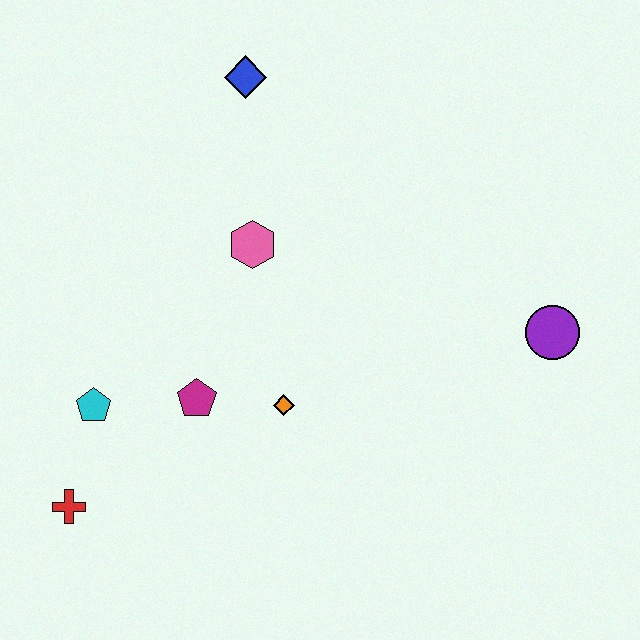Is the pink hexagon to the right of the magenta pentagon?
Yes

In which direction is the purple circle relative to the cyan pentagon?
The purple circle is to the right of the cyan pentagon.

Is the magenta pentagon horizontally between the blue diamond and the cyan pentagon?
Yes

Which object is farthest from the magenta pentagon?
The purple circle is farthest from the magenta pentagon.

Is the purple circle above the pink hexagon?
No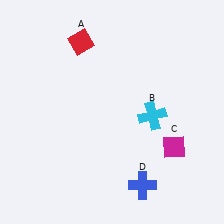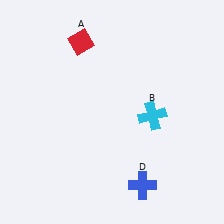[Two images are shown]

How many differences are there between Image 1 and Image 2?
There is 1 difference between the two images.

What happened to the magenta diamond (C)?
The magenta diamond (C) was removed in Image 2. It was in the bottom-right area of Image 1.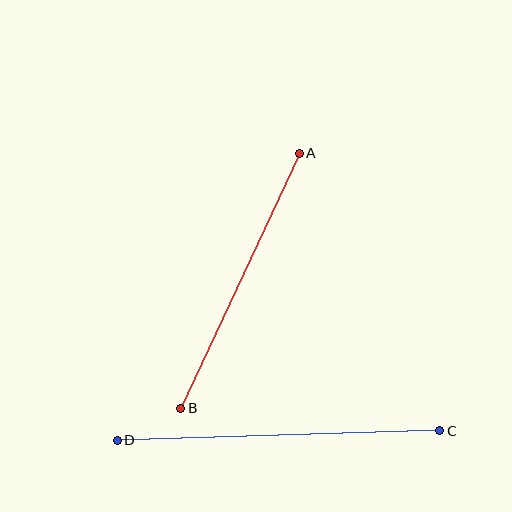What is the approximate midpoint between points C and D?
The midpoint is at approximately (279, 436) pixels.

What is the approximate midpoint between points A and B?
The midpoint is at approximately (240, 281) pixels.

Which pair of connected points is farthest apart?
Points C and D are farthest apart.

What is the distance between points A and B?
The distance is approximately 281 pixels.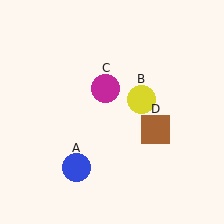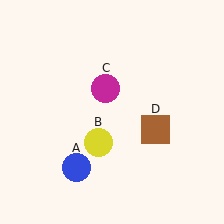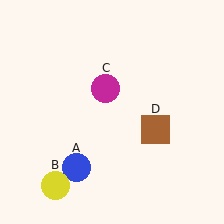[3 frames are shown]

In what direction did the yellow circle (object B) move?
The yellow circle (object B) moved down and to the left.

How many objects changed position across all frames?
1 object changed position: yellow circle (object B).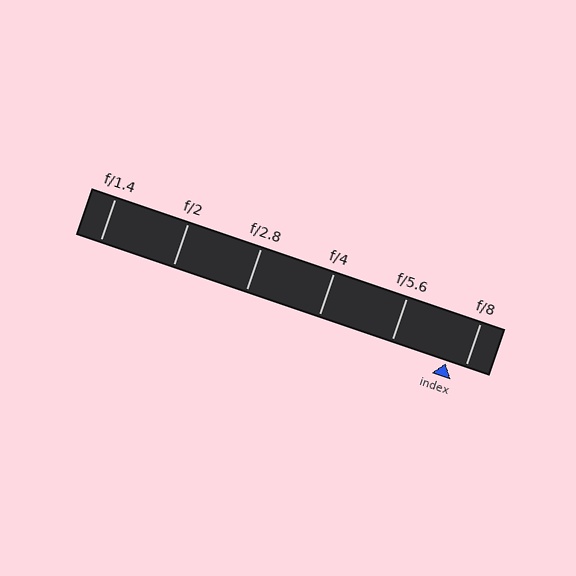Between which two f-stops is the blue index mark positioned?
The index mark is between f/5.6 and f/8.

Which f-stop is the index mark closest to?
The index mark is closest to f/8.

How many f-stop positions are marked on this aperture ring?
There are 6 f-stop positions marked.